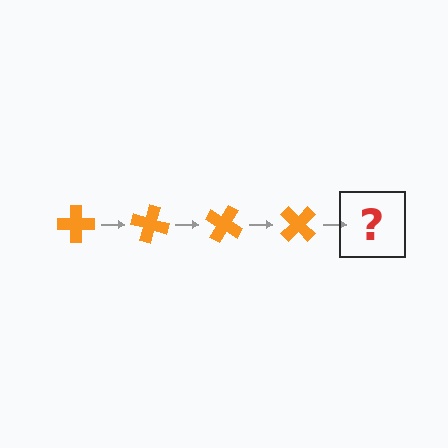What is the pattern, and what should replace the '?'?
The pattern is that the cross rotates 15 degrees each step. The '?' should be an orange cross rotated 60 degrees.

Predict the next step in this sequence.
The next step is an orange cross rotated 60 degrees.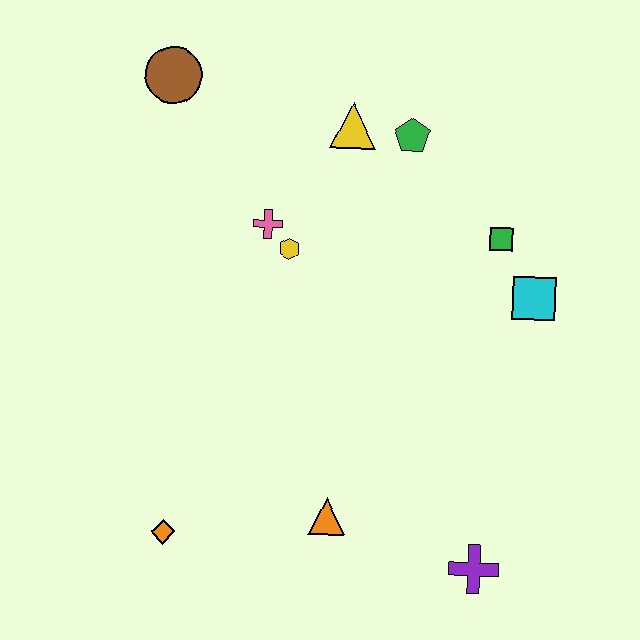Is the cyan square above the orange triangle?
Yes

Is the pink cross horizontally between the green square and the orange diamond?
Yes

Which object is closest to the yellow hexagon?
The pink cross is closest to the yellow hexagon.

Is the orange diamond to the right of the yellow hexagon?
No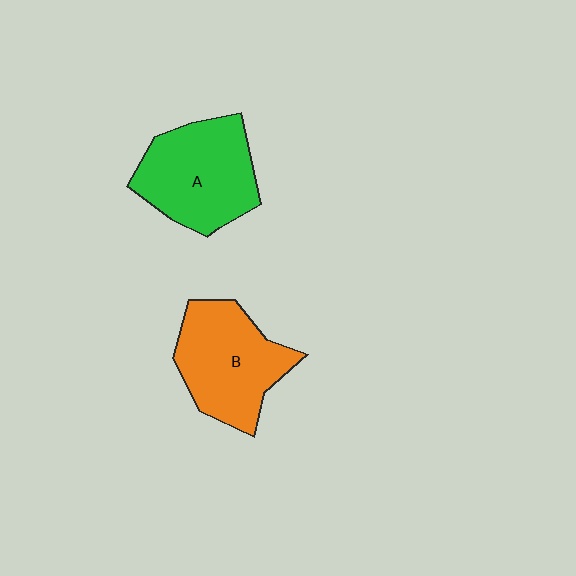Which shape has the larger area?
Shape A (green).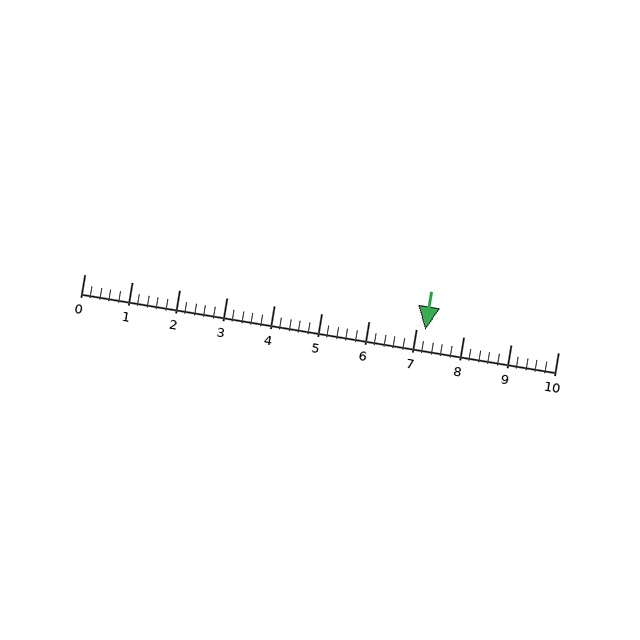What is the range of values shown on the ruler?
The ruler shows values from 0 to 10.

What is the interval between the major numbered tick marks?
The major tick marks are spaced 1 units apart.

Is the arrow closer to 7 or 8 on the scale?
The arrow is closer to 7.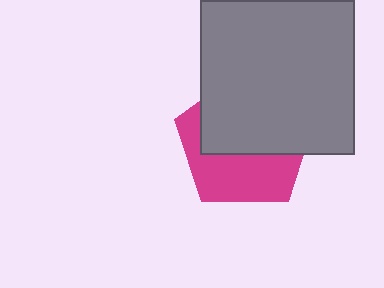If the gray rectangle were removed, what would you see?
You would see the complete magenta pentagon.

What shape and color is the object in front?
The object in front is a gray rectangle.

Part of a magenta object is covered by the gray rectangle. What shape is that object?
It is a pentagon.